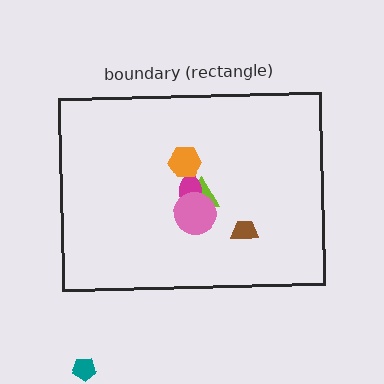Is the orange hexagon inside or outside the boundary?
Inside.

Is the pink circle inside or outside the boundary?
Inside.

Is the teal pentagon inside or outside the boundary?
Outside.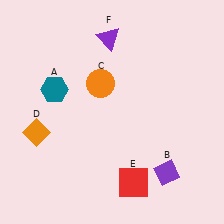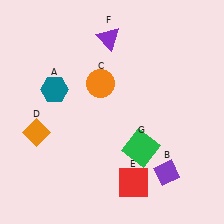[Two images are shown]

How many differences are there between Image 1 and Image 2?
There is 1 difference between the two images.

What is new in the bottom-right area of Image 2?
A green square (G) was added in the bottom-right area of Image 2.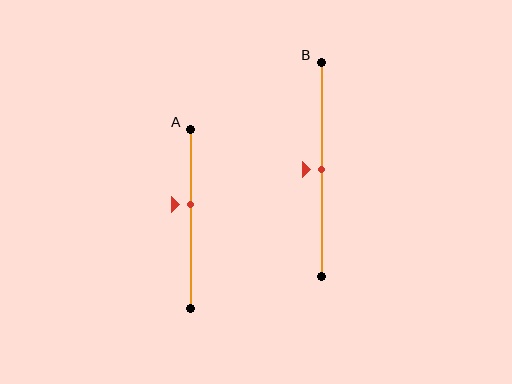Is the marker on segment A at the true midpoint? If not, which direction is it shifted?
No, the marker on segment A is shifted upward by about 8% of the segment length.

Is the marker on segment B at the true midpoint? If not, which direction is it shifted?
Yes, the marker on segment B is at the true midpoint.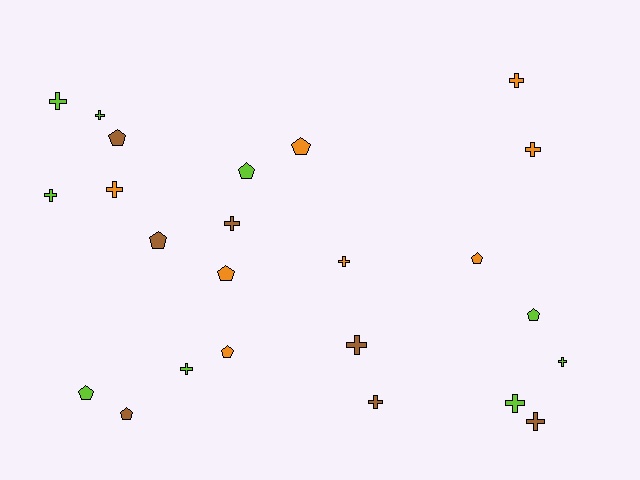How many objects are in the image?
There are 24 objects.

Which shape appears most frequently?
Cross, with 14 objects.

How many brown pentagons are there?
There are 3 brown pentagons.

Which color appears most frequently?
Lime, with 9 objects.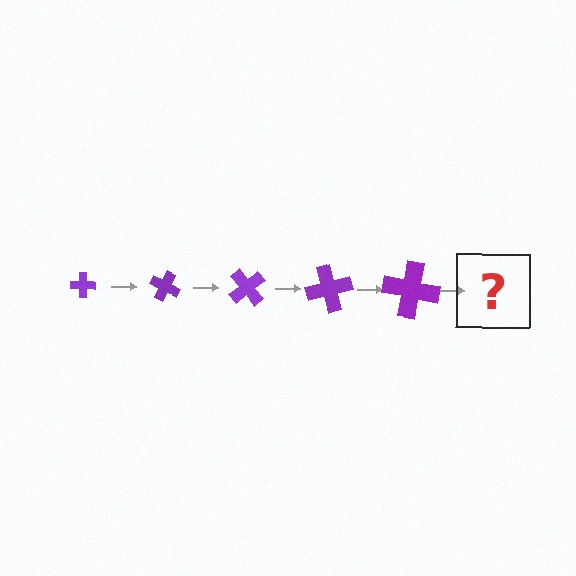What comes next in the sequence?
The next element should be a cross, larger than the previous one and rotated 125 degrees from the start.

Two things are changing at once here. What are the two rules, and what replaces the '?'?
The two rules are that the cross grows larger each step and it rotates 25 degrees each step. The '?' should be a cross, larger than the previous one and rotated 125 degrees from the start.